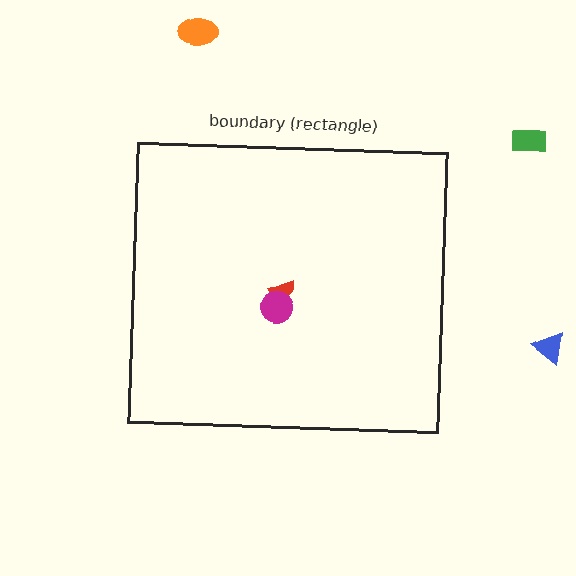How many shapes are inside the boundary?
2 inside, 3 outside.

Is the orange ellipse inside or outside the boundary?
Outside.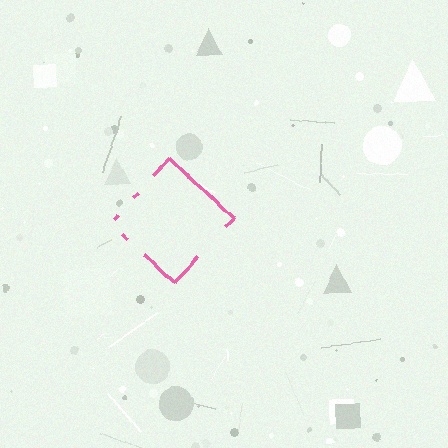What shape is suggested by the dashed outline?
The dashed outline suggests a diamond.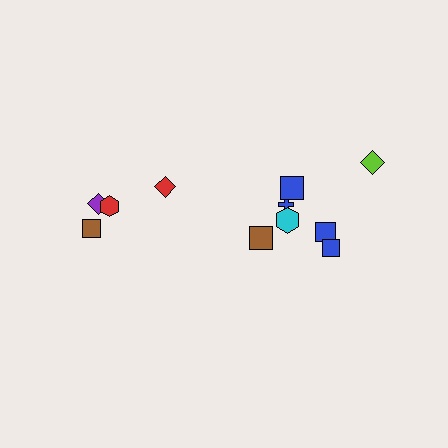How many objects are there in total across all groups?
There are 11 objects.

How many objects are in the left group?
There are 4 objects.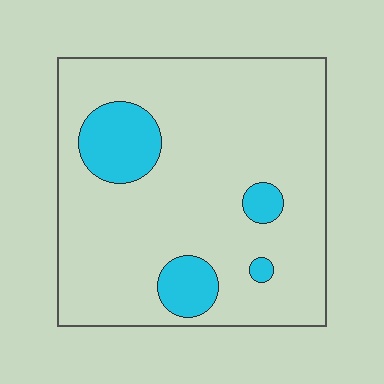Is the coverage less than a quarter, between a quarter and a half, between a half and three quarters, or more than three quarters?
Less than a quarter.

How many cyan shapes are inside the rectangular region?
4.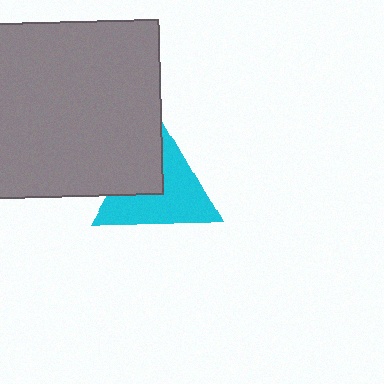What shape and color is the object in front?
The object in front is a gray square.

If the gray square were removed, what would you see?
You would see the complete cyan triangle.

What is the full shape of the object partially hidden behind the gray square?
The partially hidden object is a cyan triangle.